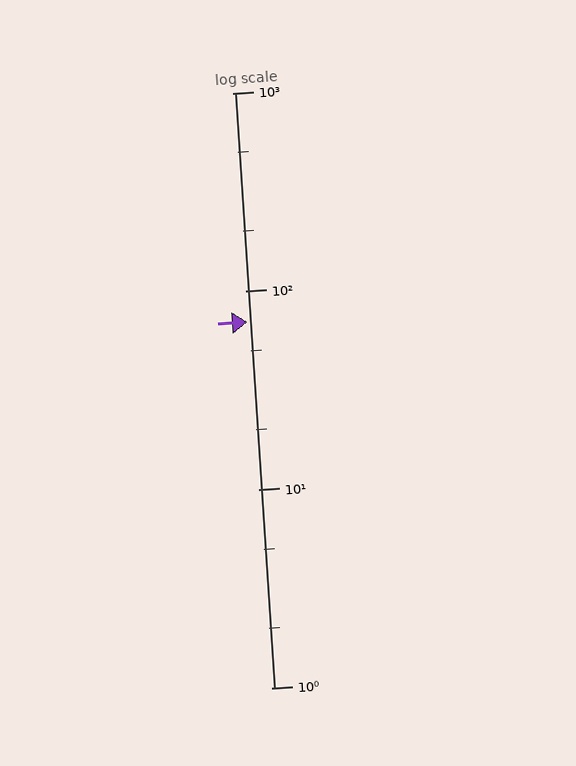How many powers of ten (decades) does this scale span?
The scale spans 3 decades, from 1 to 1000.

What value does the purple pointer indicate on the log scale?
The pointer indicates approximately 70.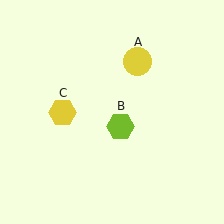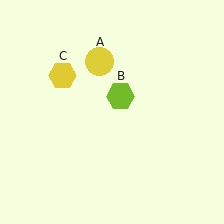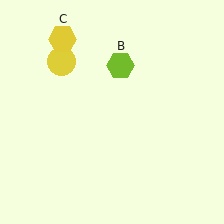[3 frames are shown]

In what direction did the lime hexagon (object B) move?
The lime hexagon (object B) moved up.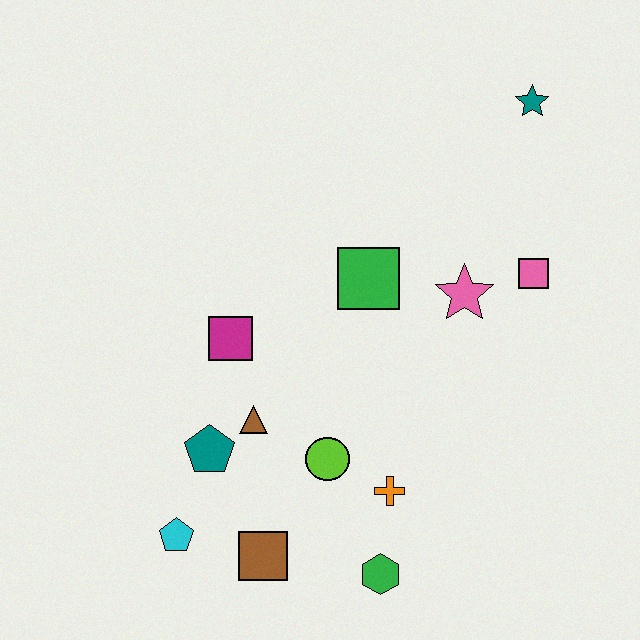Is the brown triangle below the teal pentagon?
No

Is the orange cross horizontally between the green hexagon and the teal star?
Yes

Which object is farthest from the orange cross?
The teal star is farthest from the orange cross.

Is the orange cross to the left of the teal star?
Yes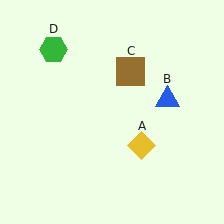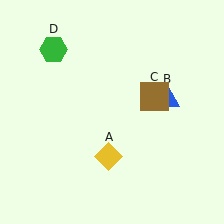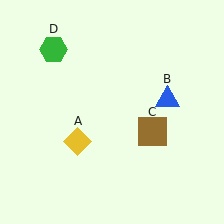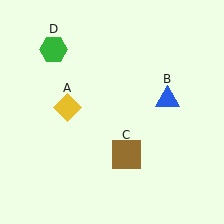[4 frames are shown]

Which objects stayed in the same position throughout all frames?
Blue triangle (object B) and green hexagon (object D) remained stationary.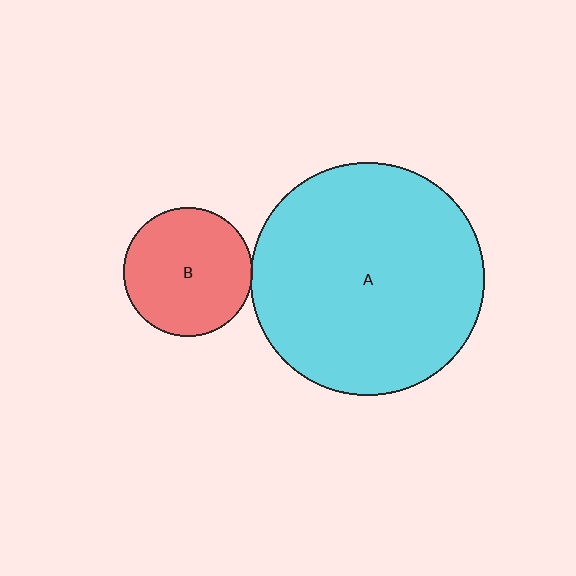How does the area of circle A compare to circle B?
Approximately 3.3 times.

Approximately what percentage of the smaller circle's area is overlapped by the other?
Approximately 5%.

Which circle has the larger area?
Circle A (cyan).